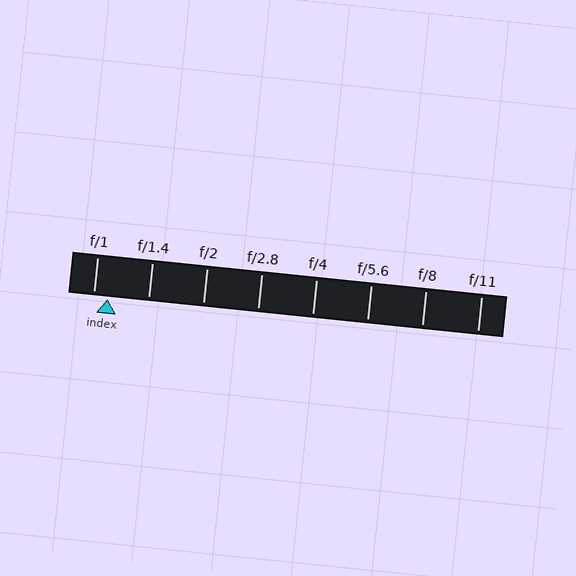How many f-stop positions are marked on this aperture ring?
There are 8 f-stop positions marked.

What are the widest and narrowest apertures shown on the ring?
The widest aperture shown is f/1 and the narrowest is f/11.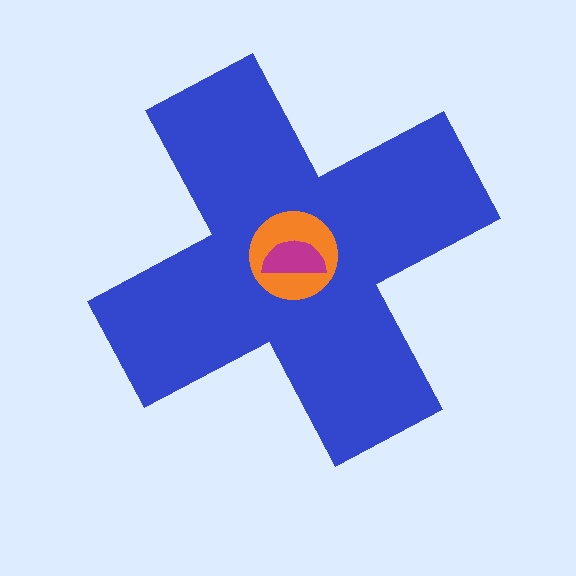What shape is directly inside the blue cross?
The orange circle.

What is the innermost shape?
The magenta semicircle.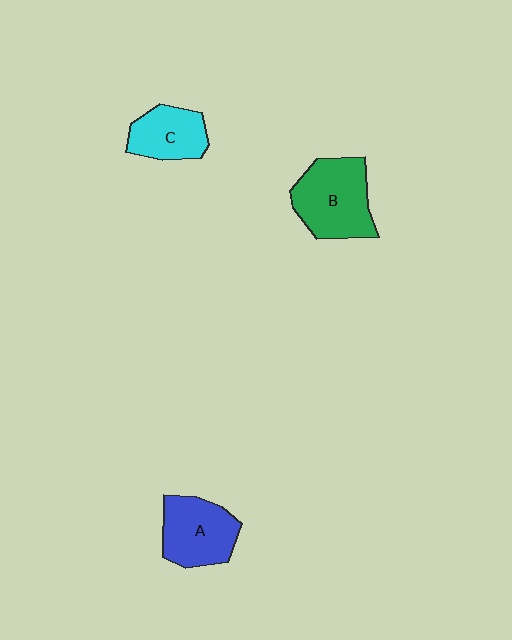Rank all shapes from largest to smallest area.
From largest to smallest: B (green), A (blue), C (cyan).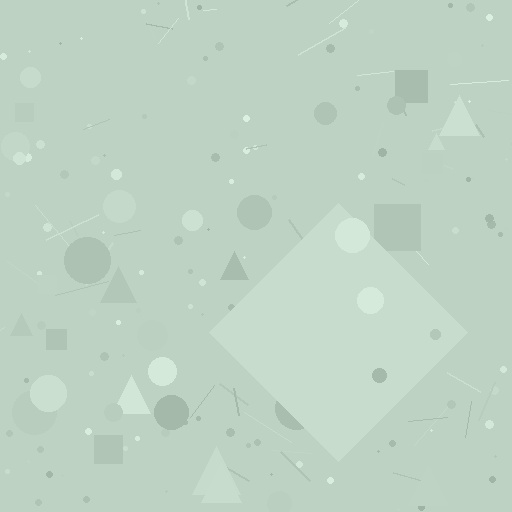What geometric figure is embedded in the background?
A diamond is embedded in the background.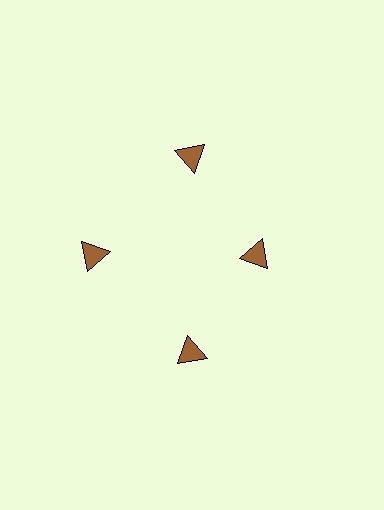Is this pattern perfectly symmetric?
No. The 4 brown triangles are arranged in a ring, but one element near the 3 o'clock position is pulled inward toward the center, breaking the 4-fold rotational symmetry.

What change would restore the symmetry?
The symmetry would be restored by moving it outward, back onto the ring so that all 4 triangles sit at equal angles and equal distance from the center.